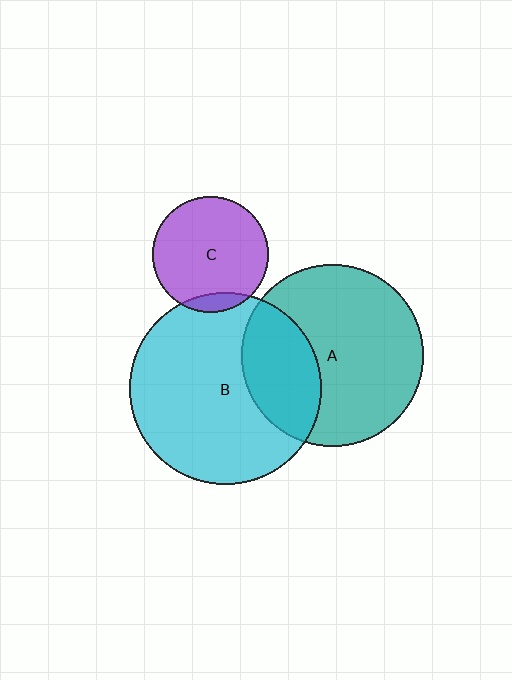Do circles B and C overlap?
Yes.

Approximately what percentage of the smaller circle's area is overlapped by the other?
Approximately 10%.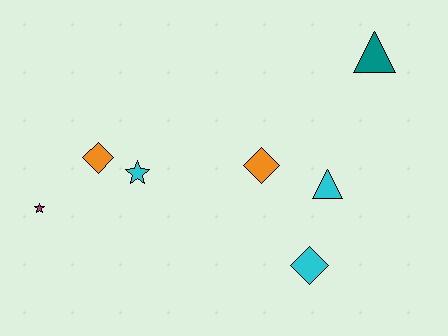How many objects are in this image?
There are 7 objects.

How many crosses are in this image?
There are no crosses.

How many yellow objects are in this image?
There are no yellow objects.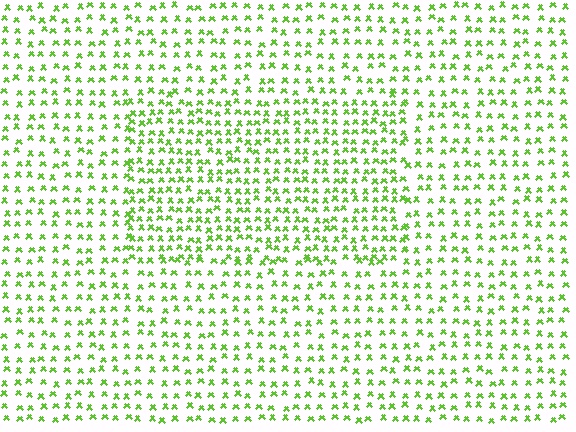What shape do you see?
I see a rectangle.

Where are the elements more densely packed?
The elements are more densely packed inside the rectangle boundary.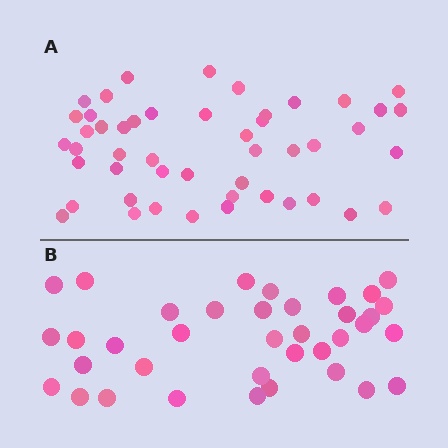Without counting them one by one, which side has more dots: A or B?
Region A (the top region) has more dots.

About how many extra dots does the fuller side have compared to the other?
Region A has roughly 12 or so more dots than region B.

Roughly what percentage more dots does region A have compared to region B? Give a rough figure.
About 30% more.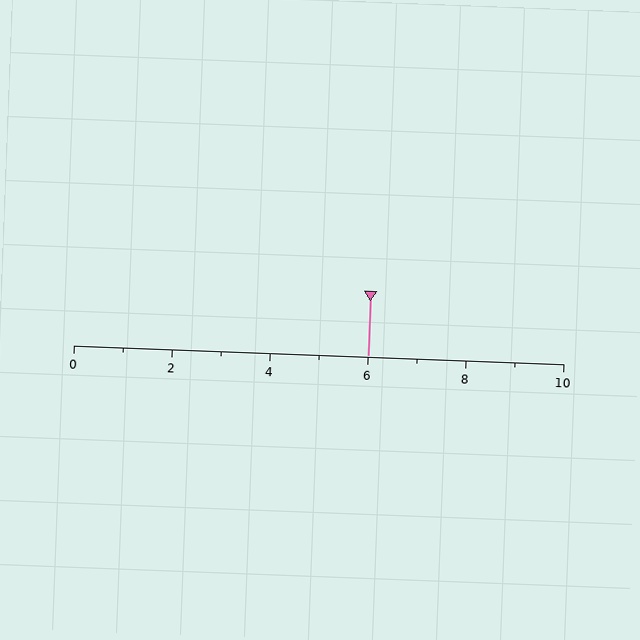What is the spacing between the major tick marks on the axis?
The major ticks are spaced 2 apart.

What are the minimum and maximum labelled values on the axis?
The axis runs from 0 to 10.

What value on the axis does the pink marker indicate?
The marker indicates approximately 6.